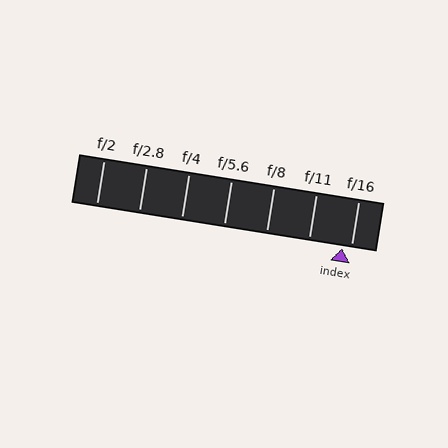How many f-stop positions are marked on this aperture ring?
There are 7 f-stop positions marked.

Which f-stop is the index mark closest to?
The index mark is closest to f/16.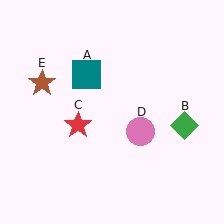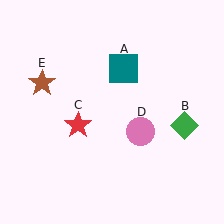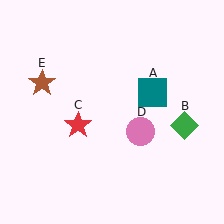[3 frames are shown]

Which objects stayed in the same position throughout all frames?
Green diamond (object B) and red star (object C) and pink circle (object D) and brown star (object E) remained stationary.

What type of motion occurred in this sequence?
The teal square (object A) rotated clockwise around the center of the scene.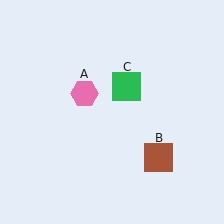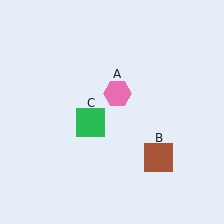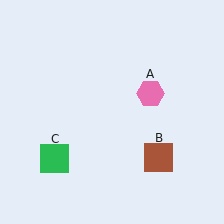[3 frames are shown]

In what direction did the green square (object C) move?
The green square (object C) moved down and to the left.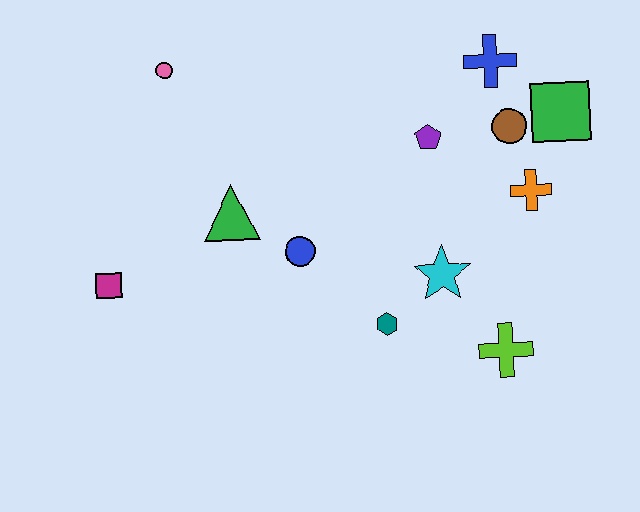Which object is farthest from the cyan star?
The pink circle is farthest from the cyan star.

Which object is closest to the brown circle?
The green square is closest to the brown circle.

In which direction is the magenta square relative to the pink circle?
The magenta square is below the pink circle.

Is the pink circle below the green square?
No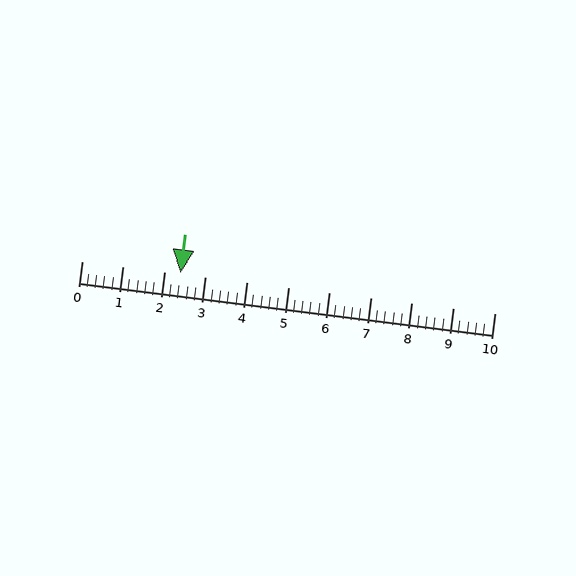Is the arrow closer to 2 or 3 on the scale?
The arrow is closer to 2.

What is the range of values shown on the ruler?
The ruler shows values from 0 to 10.